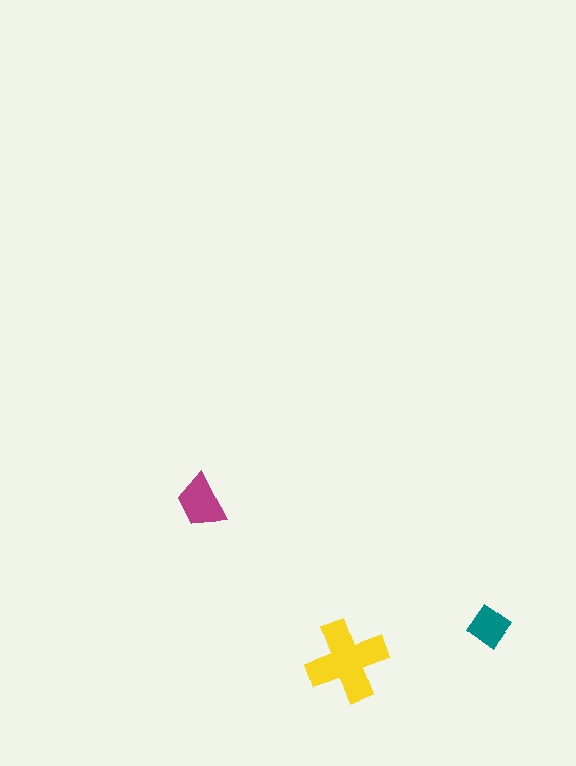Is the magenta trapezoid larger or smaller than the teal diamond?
Larger.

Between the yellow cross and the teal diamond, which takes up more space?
The yellow cross.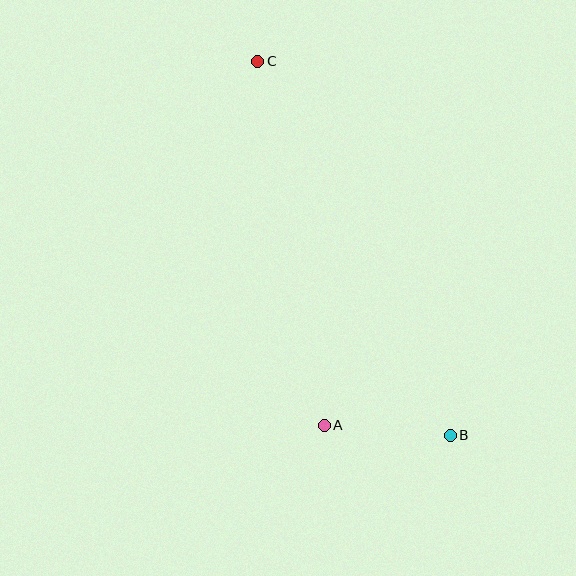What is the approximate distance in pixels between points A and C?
The distance between A and C is approximately 370 pixels.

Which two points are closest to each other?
Points A and B are closest to each other.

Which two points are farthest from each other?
Points B and C are farthest from each other.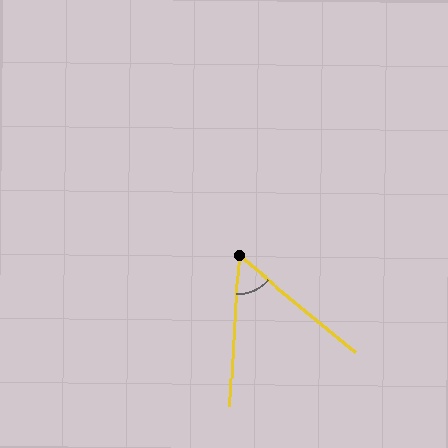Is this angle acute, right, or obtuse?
It is acute.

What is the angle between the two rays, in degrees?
Approximately 54 degrees.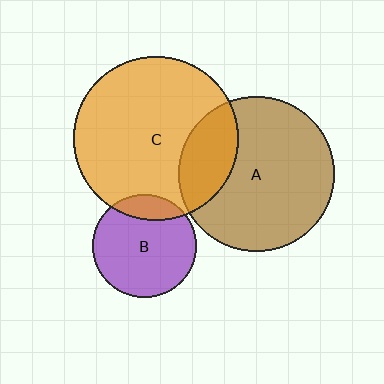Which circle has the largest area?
Circle C (orange).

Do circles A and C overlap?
Yes.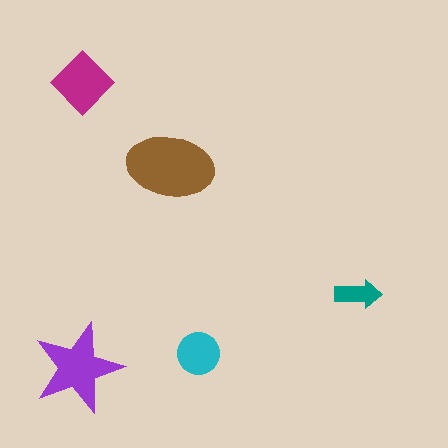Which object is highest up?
The magenta diamond is topmost.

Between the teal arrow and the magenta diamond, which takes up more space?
The magenta diamond.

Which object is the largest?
The brown ellipse.